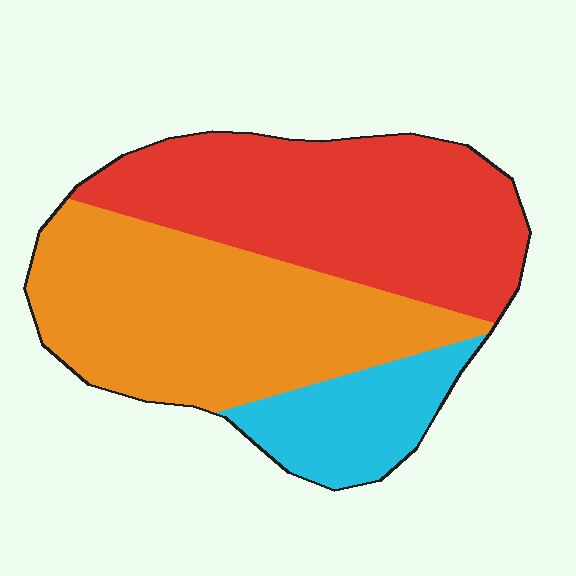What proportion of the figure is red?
Red covers about 40% of the figure.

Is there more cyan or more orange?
Orange.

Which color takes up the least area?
Cyan, at roughly 15%.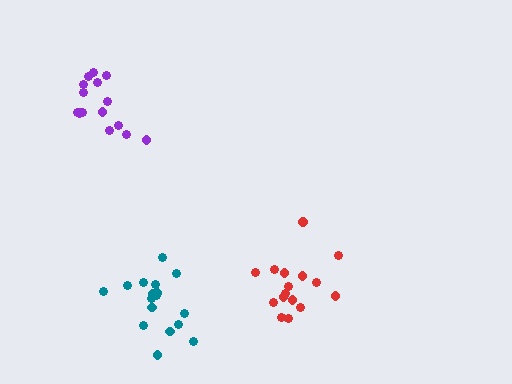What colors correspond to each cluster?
The clusters are colored: purple, teal, red.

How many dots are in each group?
Group 1: 15 dots, Group 2: 17 dots, Group 3: 16 dots (48 total).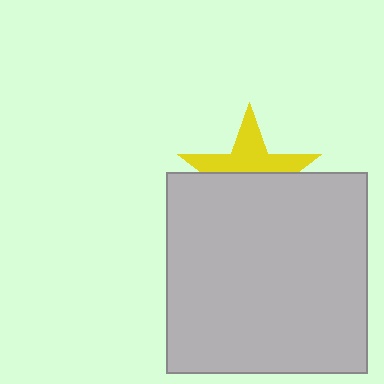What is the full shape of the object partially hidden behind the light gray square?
The partially hidden object is a yellow star.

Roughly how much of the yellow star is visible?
About half of it is visible (roughly 46%).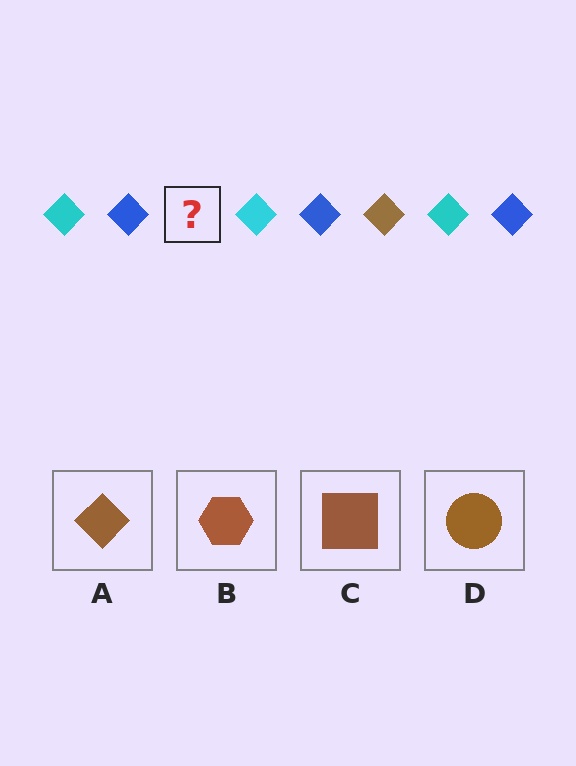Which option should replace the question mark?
Option A.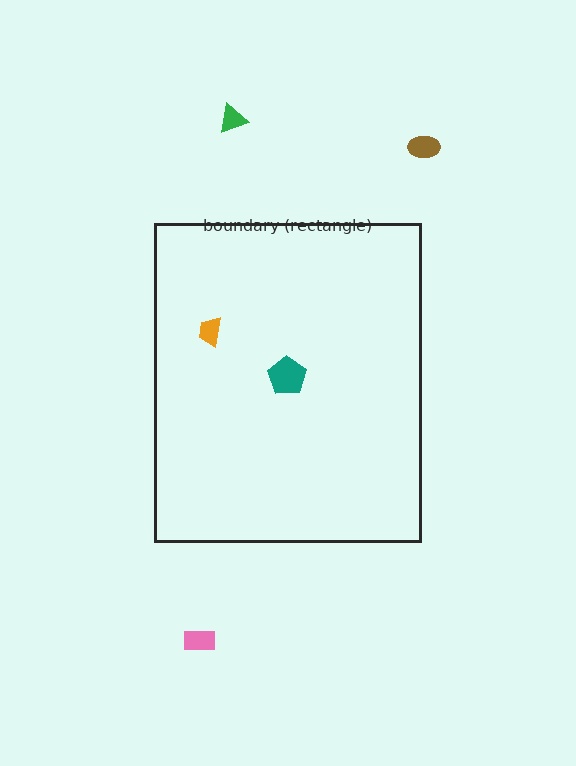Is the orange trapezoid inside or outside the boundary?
Inside.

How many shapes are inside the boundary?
2 inside, 3 outside.